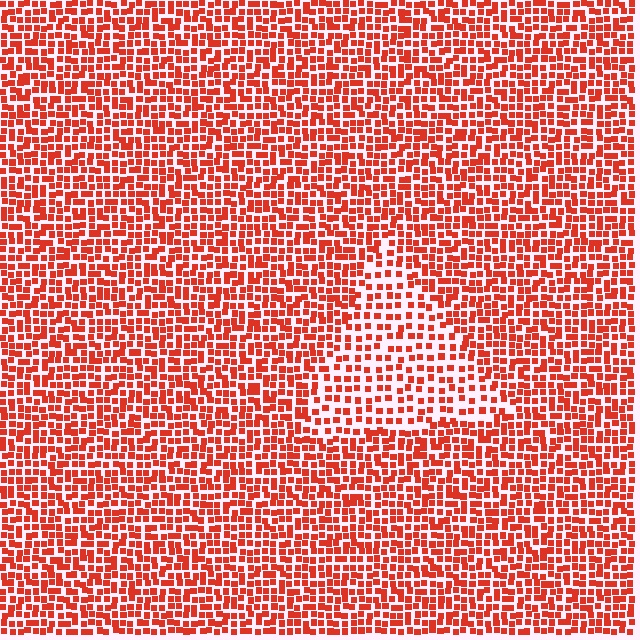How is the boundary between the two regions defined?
The boundary is defined by a change in element density (approximately 1.7x ratio). All elements are the same color, size, and shape.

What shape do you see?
I see a triangle.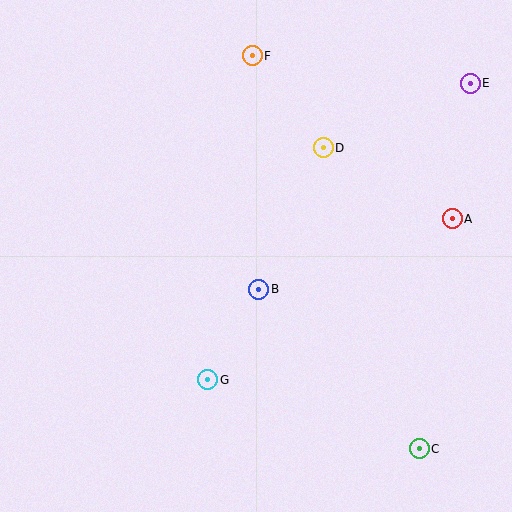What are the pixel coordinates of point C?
Point C is at (419, 449).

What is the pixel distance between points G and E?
The distance between G and E is 396 pixels.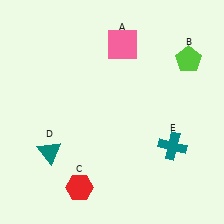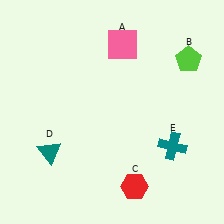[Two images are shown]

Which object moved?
The red hexagon (C) moved right.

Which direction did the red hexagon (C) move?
The red hexagon (C) moved right.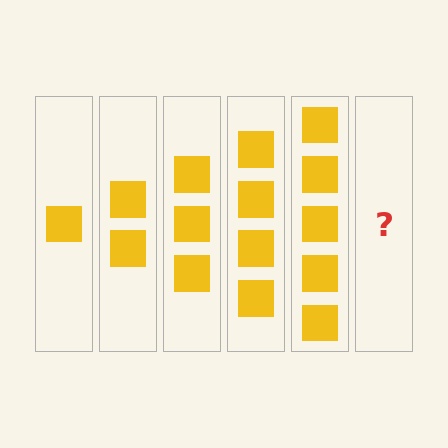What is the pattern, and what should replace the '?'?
The pattern is that each step adds one more square. The '?' should be 6 squares.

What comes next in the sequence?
The next element should be 6 squares.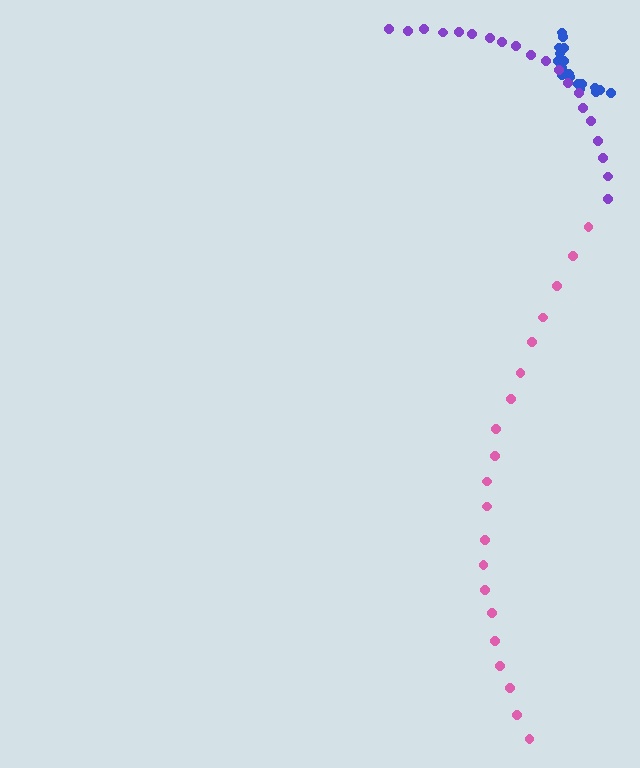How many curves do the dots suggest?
There are 3 distinct paths.